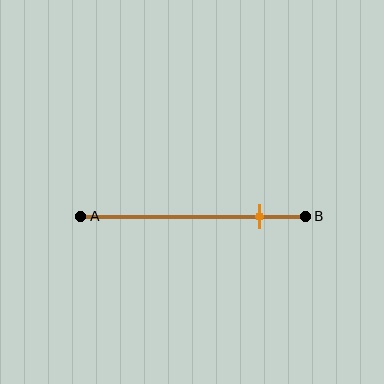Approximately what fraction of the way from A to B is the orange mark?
The orange mark is approximately 80% of the way from A to B.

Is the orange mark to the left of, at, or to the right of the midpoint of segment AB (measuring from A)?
The orange mark is to the right of the midpoint of segment AB.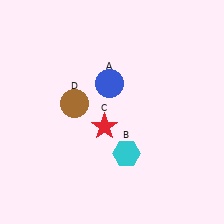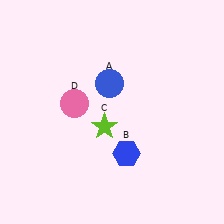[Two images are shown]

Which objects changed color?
B changed from cyan to blue. C changed from red to lime. D changed from brown to pink.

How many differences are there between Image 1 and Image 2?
There are 3 differences between the two images.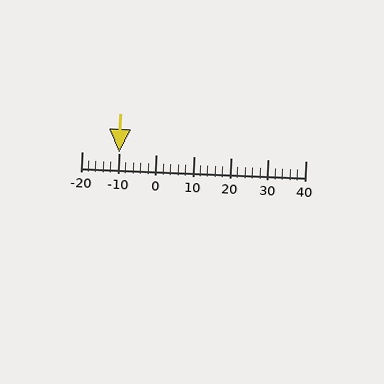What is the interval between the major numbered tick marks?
The major tick marks are spaced 10 units apart.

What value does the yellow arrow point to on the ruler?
The yellow arrow points to approximately -10.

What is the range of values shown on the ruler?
The ruler shows values from -20 to 40.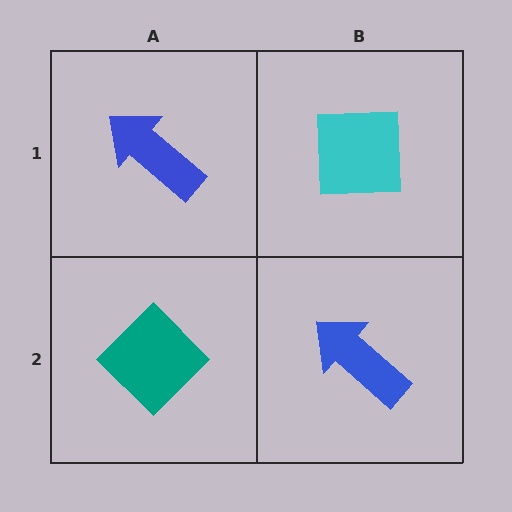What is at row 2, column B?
A blue arrow.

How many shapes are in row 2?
2 shapes.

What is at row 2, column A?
A teal diamond.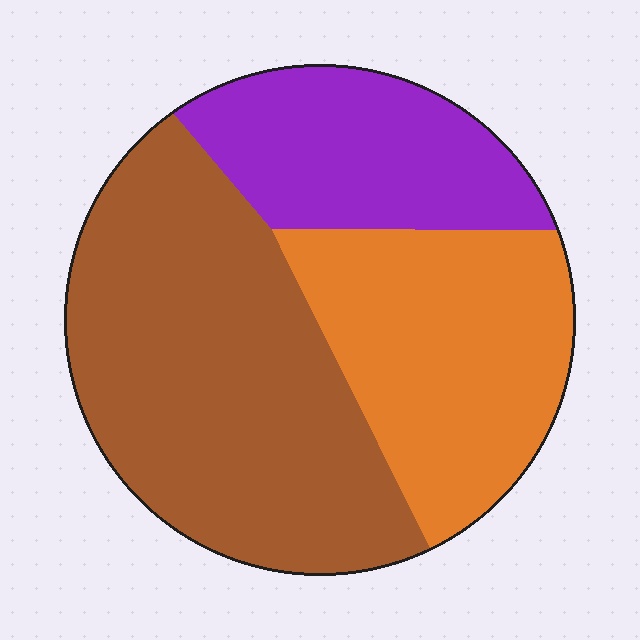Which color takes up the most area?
Brown, at roughly 50%.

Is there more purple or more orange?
Orange.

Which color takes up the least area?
Purple, at roughly 20%.